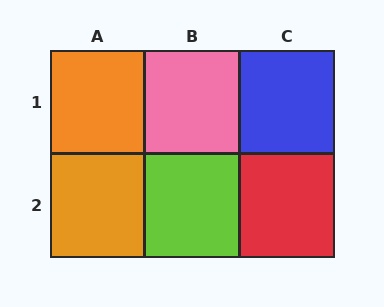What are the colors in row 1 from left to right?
Orange, pink, blue.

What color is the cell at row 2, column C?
Red.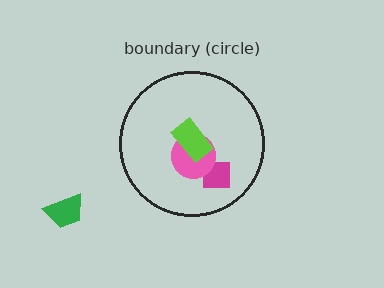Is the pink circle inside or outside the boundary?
Inside.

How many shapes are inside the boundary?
3 inside, 1 outside.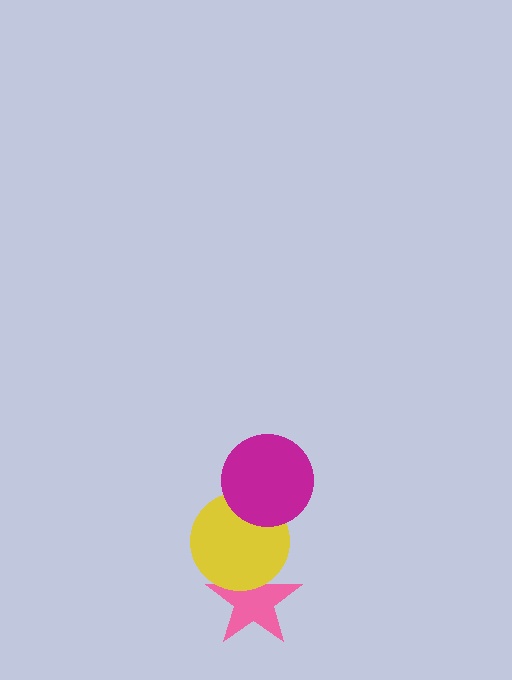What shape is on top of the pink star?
The yellow circle is on top of the pink star.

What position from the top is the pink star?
The pink star is 3rd from the top.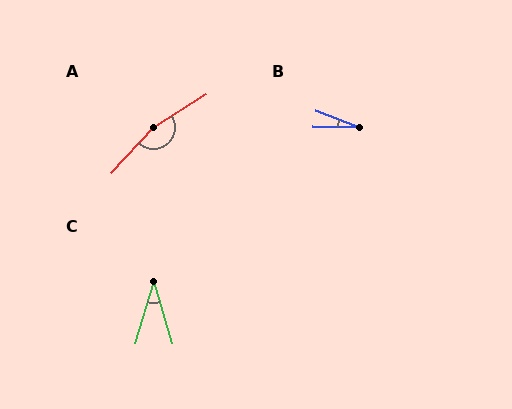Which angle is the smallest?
B, at approximately 20 degrees.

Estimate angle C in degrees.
Approximately 33 degrees.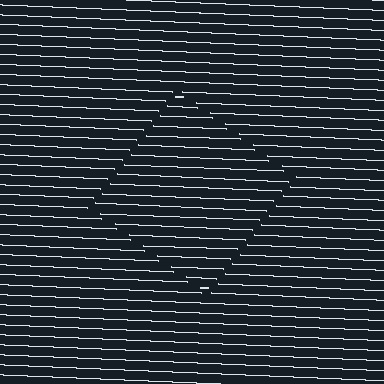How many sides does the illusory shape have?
4 sides — the line-ends trace a square.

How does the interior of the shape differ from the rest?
The interior of the shape contains the same grating, shifted by half a period — the contour is defined by the phase discontinuity where line-ends from the inner and outer gratings abut.